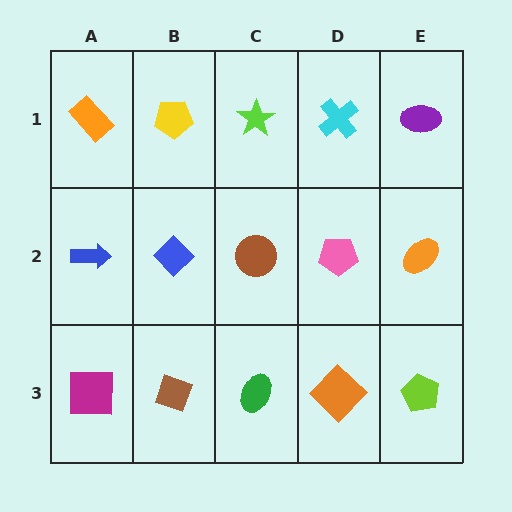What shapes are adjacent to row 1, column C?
A brown circle (row 2, column C), a yellow pentagon (row 1, column B), a cyan cross (row 1, column D).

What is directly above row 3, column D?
A pink pentagon.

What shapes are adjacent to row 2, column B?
A yellow pentagon (row 1, column B), a brown diamond (row 3, column B), a blue arrow (row 2, column A), a brown circle (row 2, column C).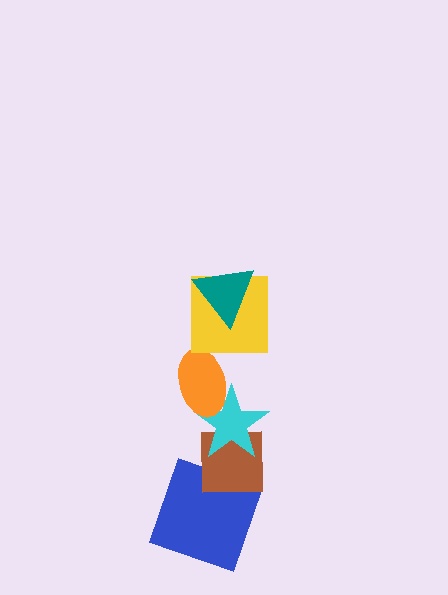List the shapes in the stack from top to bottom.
From top to bottom: the teal triangle, the yellow square, the orange ellipse, the cyan star, the brown square, the blue square.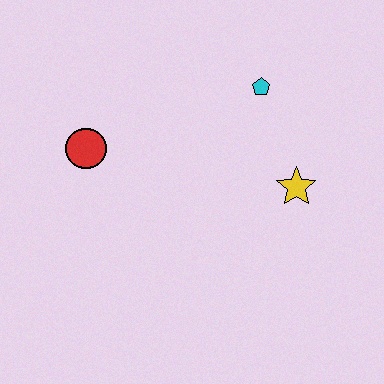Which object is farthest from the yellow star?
The red circle is farthest from the yellow star.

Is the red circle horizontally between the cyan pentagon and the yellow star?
No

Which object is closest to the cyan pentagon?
The yellow star is closest to the cyan pentagon.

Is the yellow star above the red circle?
No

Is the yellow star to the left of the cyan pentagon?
No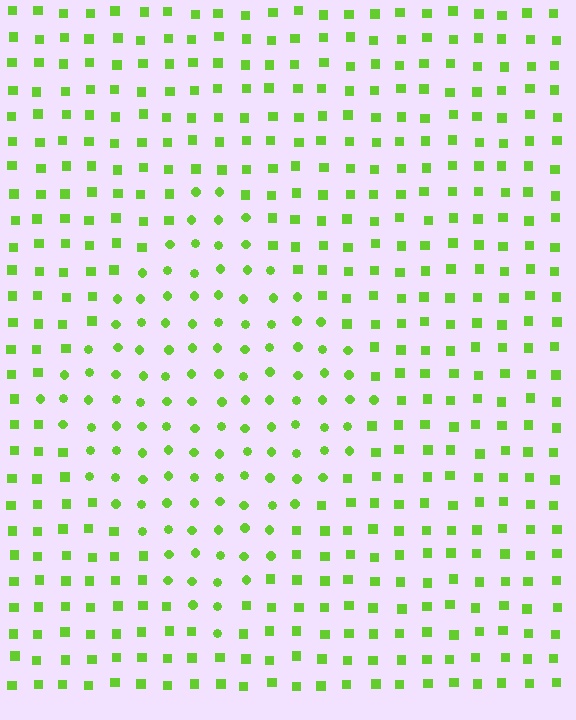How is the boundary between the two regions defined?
The boundary is defined by a change in element shape: circles inside vs. squares outside. All elements share the same color and spacing.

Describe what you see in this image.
The image is filled with small lime elements arranged in a uniform grid. A diamond-shaped region contains circles, while the surrounding area contains squares. The boundary is defined purely by the change in element shape.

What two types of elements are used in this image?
The image uses circles inside the diamond region and squares outside it.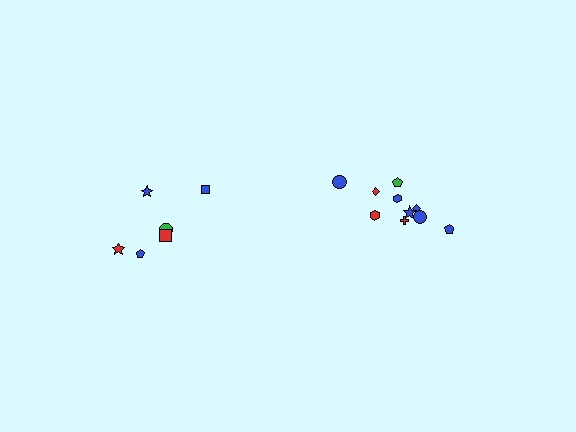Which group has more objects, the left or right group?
The right group.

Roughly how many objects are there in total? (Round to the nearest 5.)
Roughly 15 objects in total.